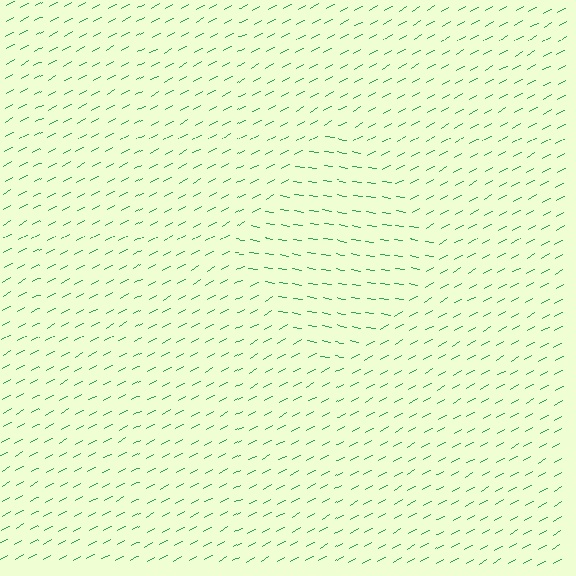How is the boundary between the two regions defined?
The boundary is defined purely by a change in line orientation (approximately 37 degrees difference). All lines are the same color and thickness.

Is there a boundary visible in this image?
Yes, there is a texture boundary formed by a change in line orientation.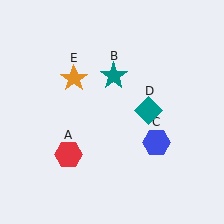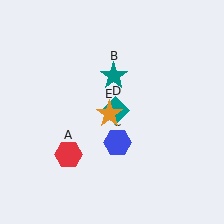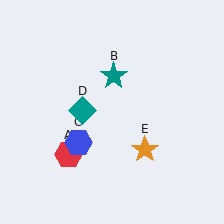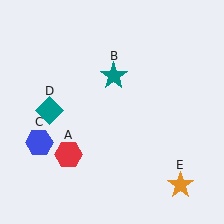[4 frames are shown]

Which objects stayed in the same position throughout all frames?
Red hexagon (object A) and teal star (object B) remained stationary.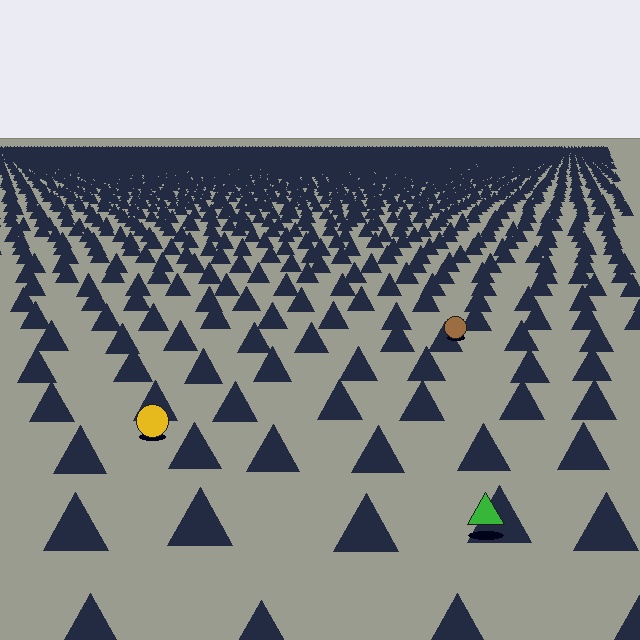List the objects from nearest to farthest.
From nearest to farthest: the green triangle, the yellow circle, the brown circle.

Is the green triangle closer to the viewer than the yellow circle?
Yes. The green triangle is closer — you can tell from the texture gradient: the ground texture is coarser near it.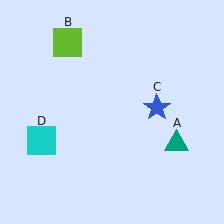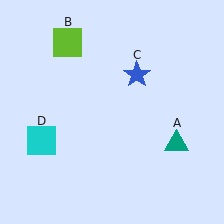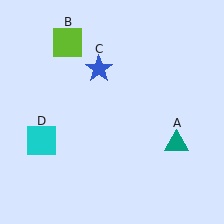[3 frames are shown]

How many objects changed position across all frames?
1 object changed position: blue star (object C).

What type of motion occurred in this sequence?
The blue star (object C) rotated counterclockwise around the center of the scene.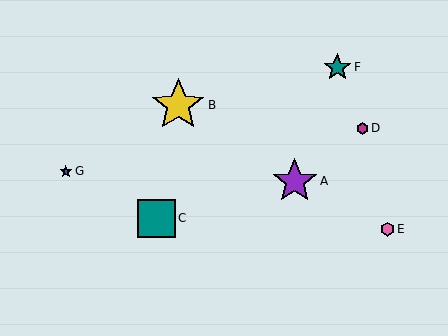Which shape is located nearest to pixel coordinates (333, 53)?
The teal star (labeled F) at (337, 67) is nearest to that location.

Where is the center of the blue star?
The center of the blue star is at (66, 171).